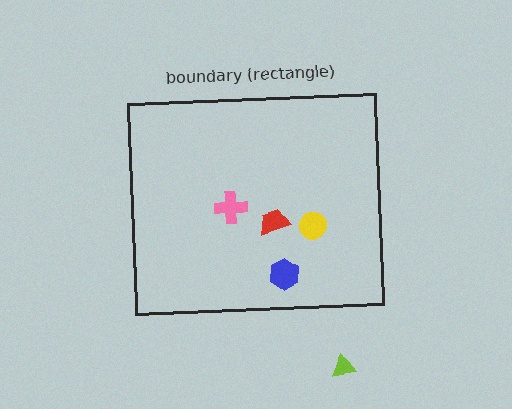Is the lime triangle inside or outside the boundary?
Outside.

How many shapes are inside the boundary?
4 inside, 1 outside.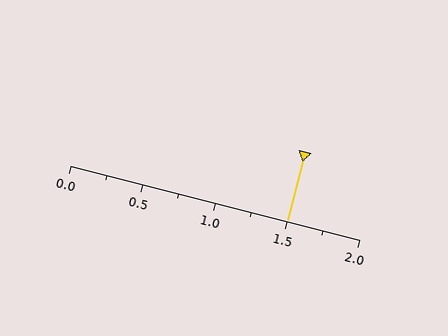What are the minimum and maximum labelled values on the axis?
The axis runs from 0.0 to 2.0.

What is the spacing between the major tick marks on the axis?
The major ticks are spaced 0.5 apart.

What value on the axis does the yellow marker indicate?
The marker indicates approximately 1.5.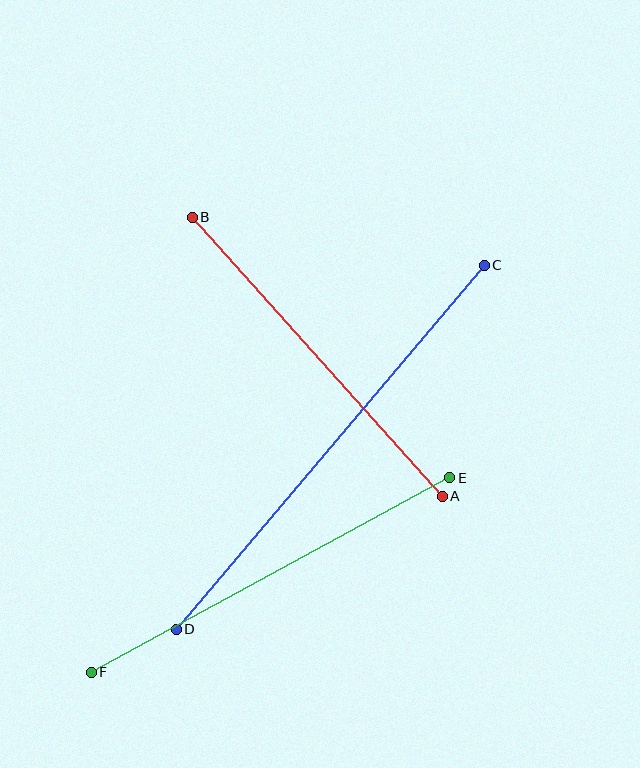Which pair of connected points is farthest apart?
Points C and D are farthest apart.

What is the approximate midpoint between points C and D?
The midpoint is at approximately (330, 447) pixels.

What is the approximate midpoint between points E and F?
The midpoint is at approximately (270, 575) pixels.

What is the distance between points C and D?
The distance is approximately 477 pixels.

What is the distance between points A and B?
The distance is approximately 375 pixels.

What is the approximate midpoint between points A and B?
The midpoint is at approximately (317, 357) pixels.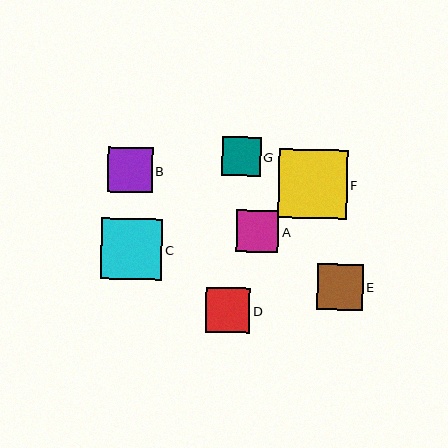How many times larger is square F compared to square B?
Square F is approximately 1.5 times the size of square B.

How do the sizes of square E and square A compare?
Square E and square A are approximately the same size.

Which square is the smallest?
Square G is the smallest with a size of approximately 39 pixels.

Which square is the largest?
Square F is the largest with a size of approximately 69 pixels.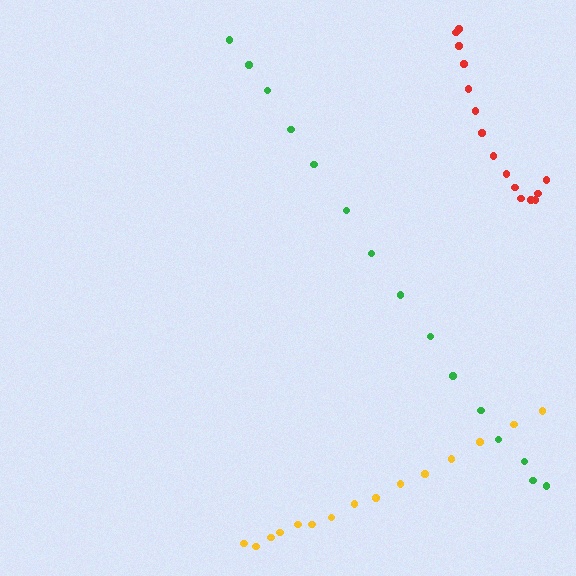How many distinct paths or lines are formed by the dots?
There are 3 distinct paths.